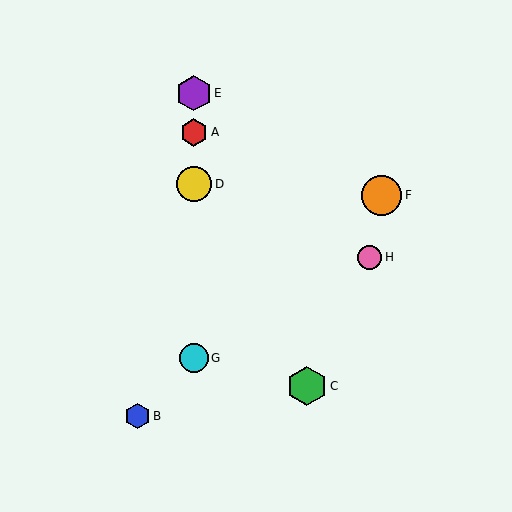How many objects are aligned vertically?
4 objects (A, D, E, G) are aligned vertically.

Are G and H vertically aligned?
No, G is at x≈194 and H is at x≈370.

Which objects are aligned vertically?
Objects A, D, E, G are aligned vertically.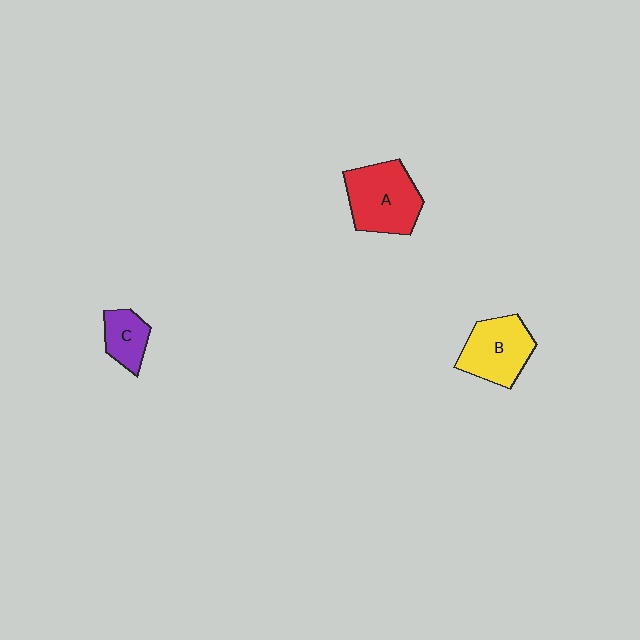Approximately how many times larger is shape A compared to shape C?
Approximately 2.0 times.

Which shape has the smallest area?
Shape C (purple).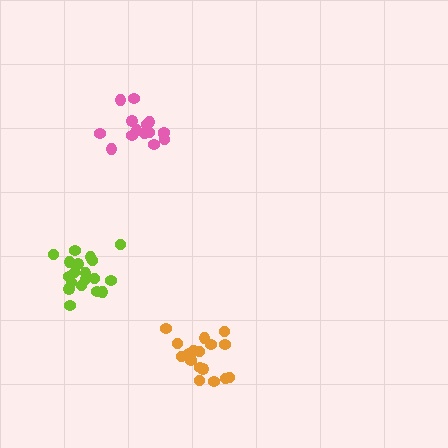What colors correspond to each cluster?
The clusters are colored: orange, lime, pink.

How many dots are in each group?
Group 1: 17 dots, Group 2: 19 dots, Group 3: 15 dots (51 total).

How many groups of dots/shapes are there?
There are 3 groups.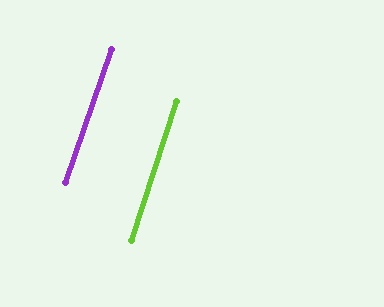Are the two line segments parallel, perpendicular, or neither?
Parallel — their directions differ by only 1.3°.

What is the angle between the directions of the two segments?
Approximately 1 degree.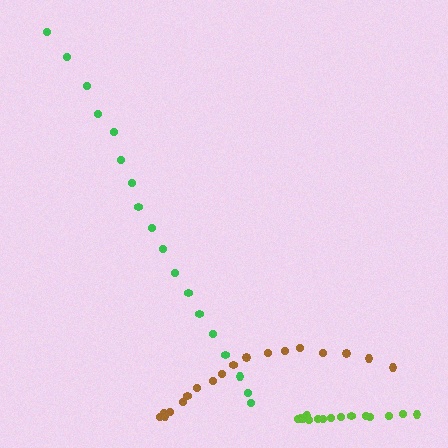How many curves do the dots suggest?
There are 3 distinct paths.